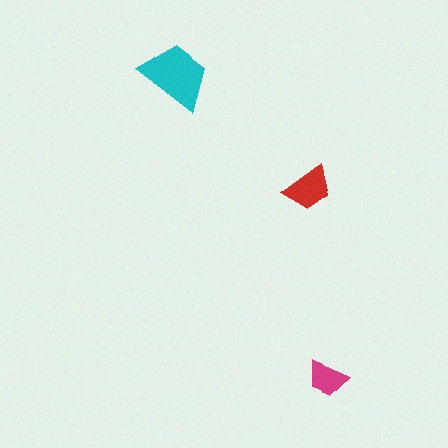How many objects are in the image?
There are 3 objects in the image.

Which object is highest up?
The cyan trapezoid is topmost.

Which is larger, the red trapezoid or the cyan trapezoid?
The cyan one.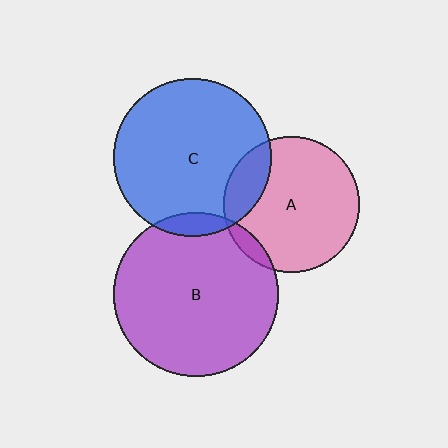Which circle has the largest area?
Circle B (purple).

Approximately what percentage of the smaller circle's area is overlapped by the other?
Approximately 20%.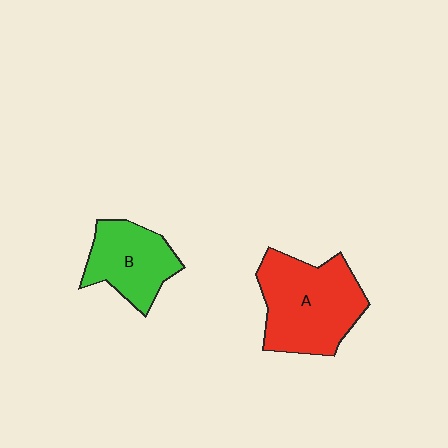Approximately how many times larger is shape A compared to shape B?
Approximately 1.5 times.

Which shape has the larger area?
Shape A (red).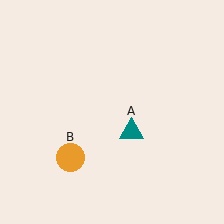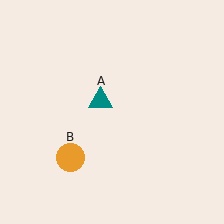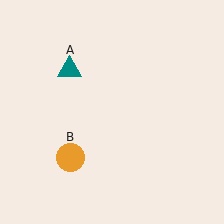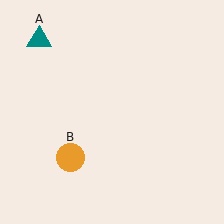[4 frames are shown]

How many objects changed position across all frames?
1 object changed position: teal triangle (object A).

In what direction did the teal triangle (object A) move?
The teal triangle (object A) moved up and to the left.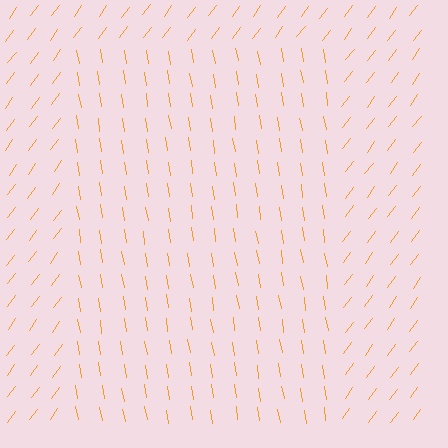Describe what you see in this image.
The image is filled with small orange line segments. A rectangle region in the image has lines oriented differently from the surrounding lines, creating a visible texture boundary.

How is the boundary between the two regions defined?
The boundary is defined purely by a change in line orientation (approximately 45 degrees difference). All lines are the same color and thickness.